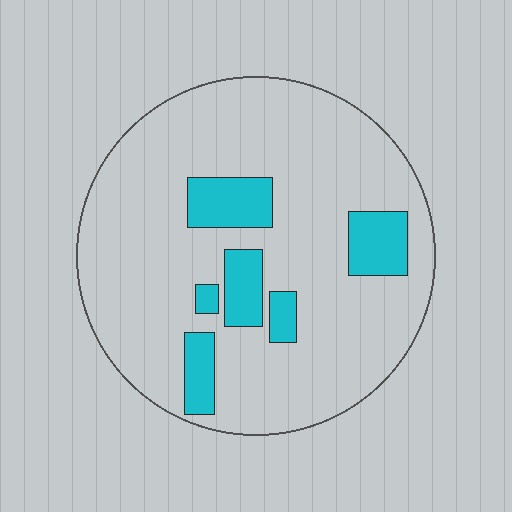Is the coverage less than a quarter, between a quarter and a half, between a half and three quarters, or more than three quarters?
Less than a quarter.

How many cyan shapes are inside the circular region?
6.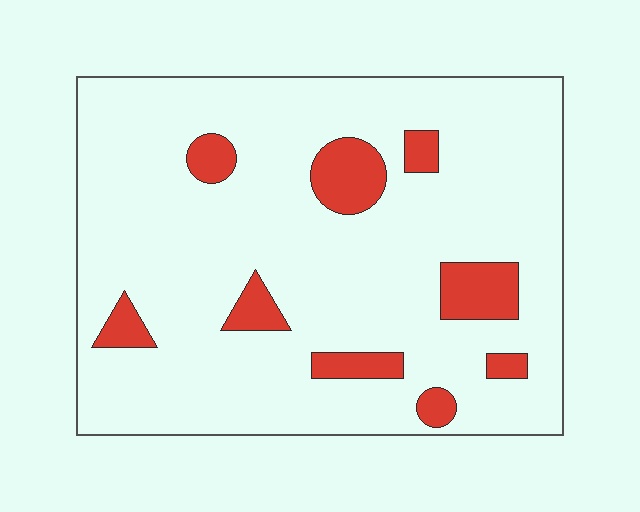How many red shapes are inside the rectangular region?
9.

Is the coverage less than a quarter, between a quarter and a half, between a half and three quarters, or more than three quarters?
Less than a quarter.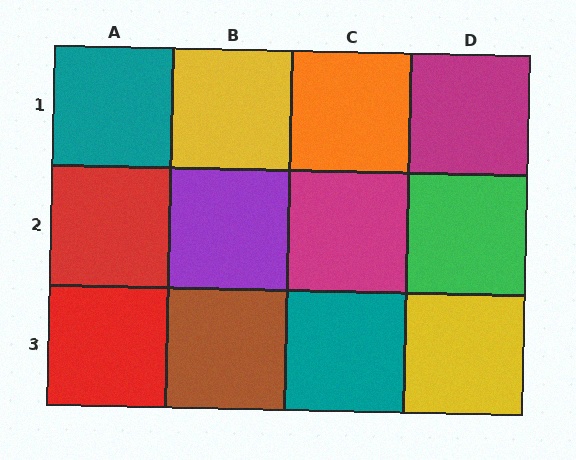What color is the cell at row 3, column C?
Teal.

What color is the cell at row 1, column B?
Yellow.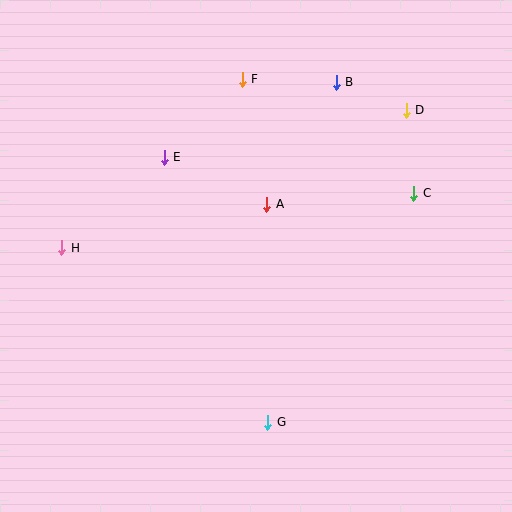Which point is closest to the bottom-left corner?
Point H is closest to the bottom-left corner.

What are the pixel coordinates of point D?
Point D is at (406, 110).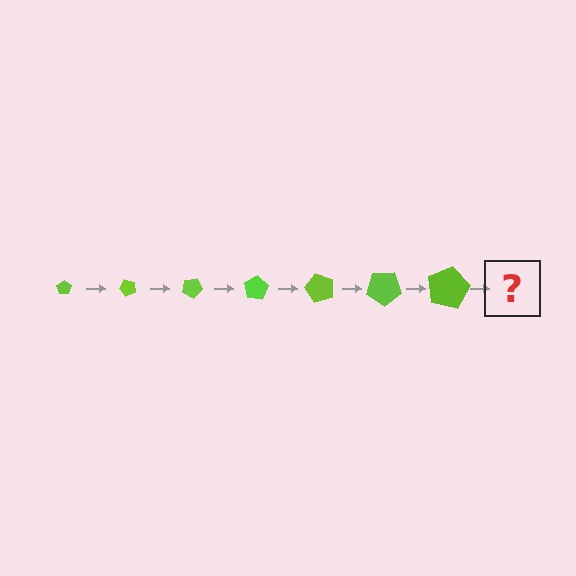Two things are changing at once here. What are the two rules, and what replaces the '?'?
The two rules are that the pentagon grows larger each step and it rotates 50 degrees each step. The '?' should be a pentagon, larger than the previous one and rotated 350 degrees from the start.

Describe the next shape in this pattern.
It should be a pentagon, larger than the previous one and rotated 350 degrees from the start.